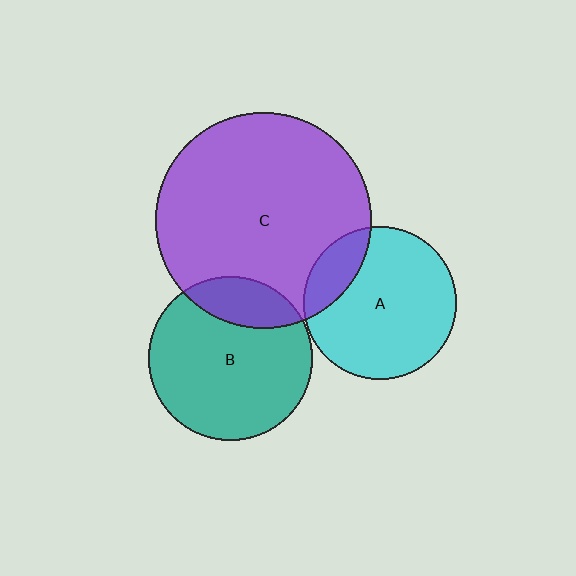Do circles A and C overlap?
Yes.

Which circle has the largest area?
Circle C (purple).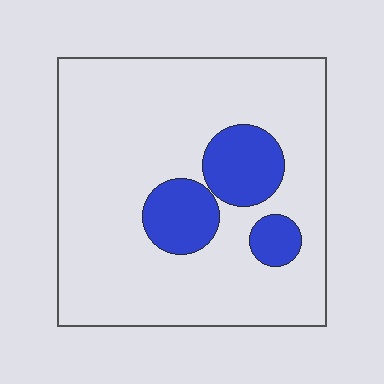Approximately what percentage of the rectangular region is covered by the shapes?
Approximately 15%.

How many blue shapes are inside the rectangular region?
3.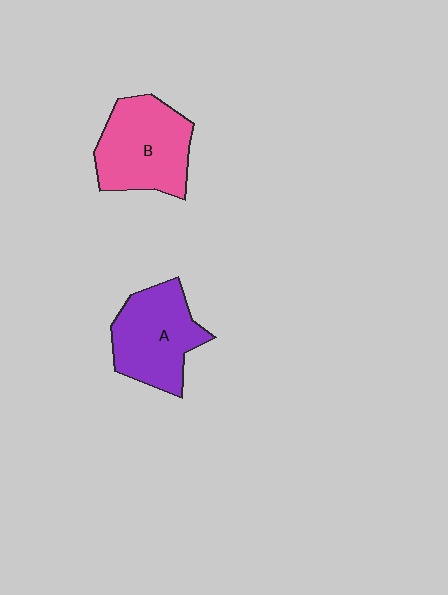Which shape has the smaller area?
Shape A (purple).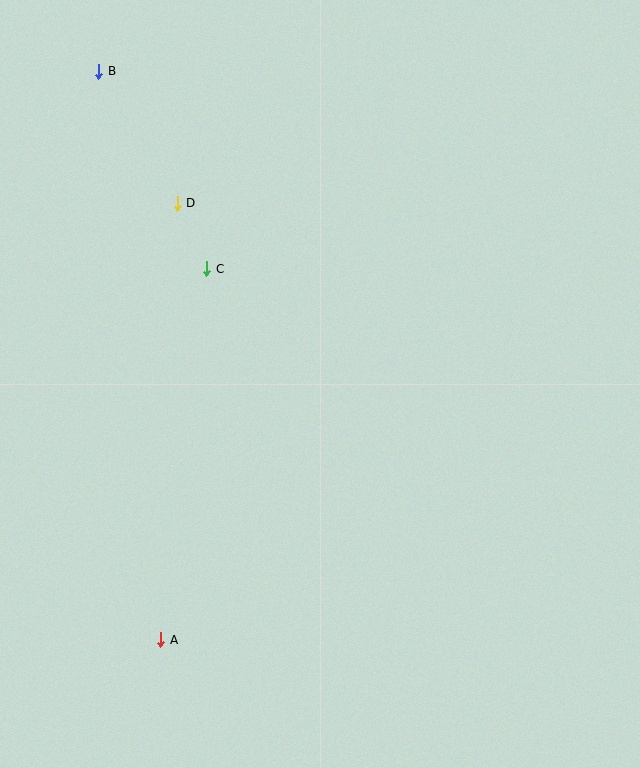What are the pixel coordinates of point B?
Point B is at (99, 71).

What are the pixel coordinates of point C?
Point C is at (207, 269).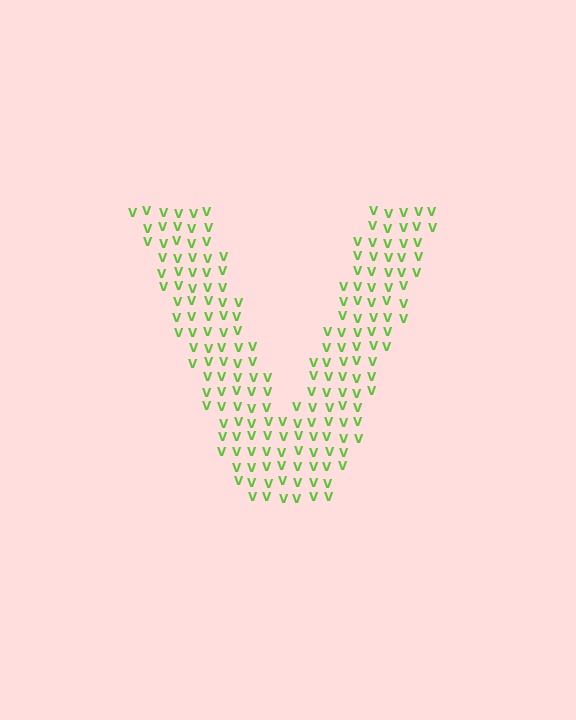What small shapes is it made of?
It is made of small letter V's.